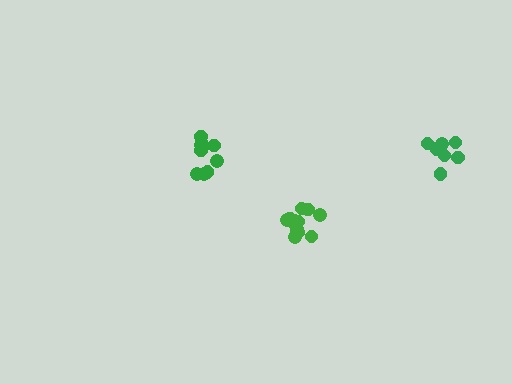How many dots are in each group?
Group 1: 12 dots, Group 2: 7 dots, Group 3: 10 dots (29 total).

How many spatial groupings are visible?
There are 3 spatial groupings.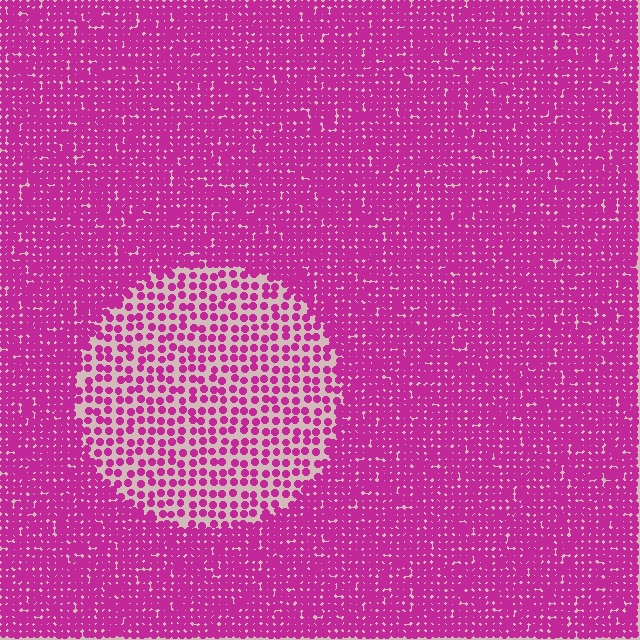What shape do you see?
I see a circle.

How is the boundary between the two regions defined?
The boundary is defined by a change in element density (approximately 2.3x ratio). All elements are the same color, size, and shape.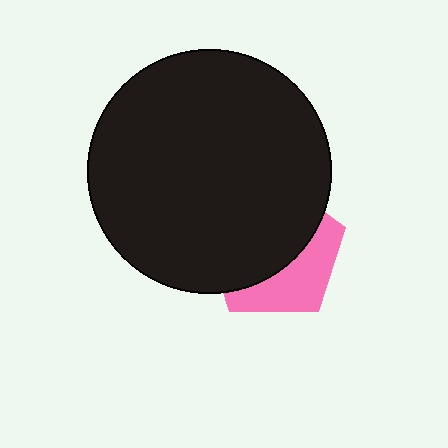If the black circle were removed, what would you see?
You would see the complete pink pentagon.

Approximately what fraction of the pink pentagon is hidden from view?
Roughly 63% of the pink pentagon is hidden behind the black circle.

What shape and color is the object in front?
The object in front is a black circle.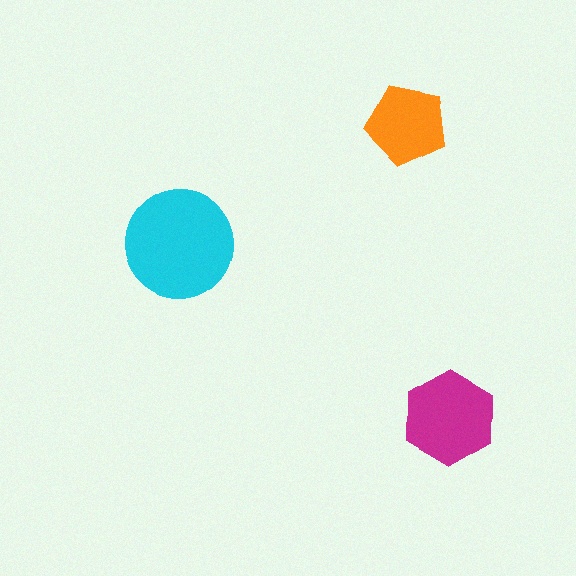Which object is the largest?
The cyan circle.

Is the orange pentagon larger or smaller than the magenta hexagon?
Smaller.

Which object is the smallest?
The orange pentagon.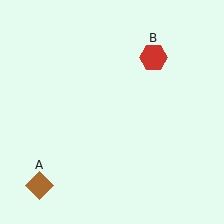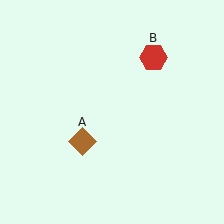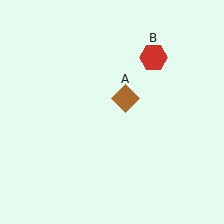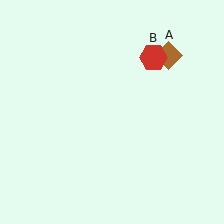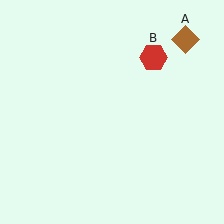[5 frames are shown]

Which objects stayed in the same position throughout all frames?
Red hexagon (object B) remained stationary.